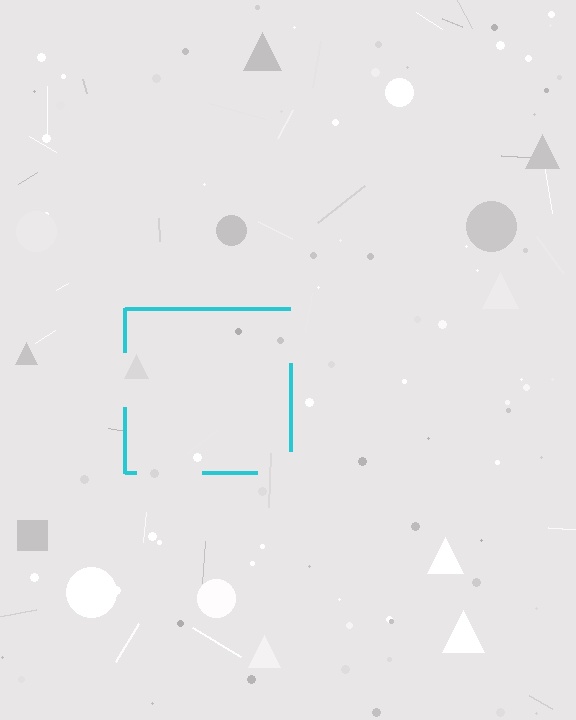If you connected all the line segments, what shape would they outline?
They would outline a square.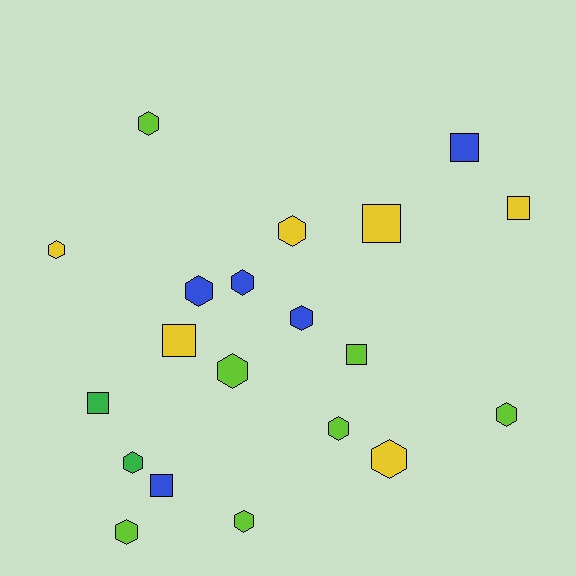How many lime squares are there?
There is 1 lime square.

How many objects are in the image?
There are 20 objects.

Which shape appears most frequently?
Hexagon, with 13 objects.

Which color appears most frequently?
Lime, with 7 objects.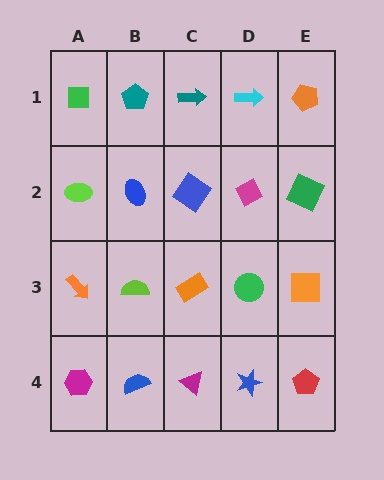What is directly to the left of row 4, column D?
A magenta triangle.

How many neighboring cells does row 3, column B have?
4.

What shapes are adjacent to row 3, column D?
A magenta diamond (row 2, column D), a blue star (row 4, column D), an orange rectangle (row 3, column C), an orange square (row 3, column E).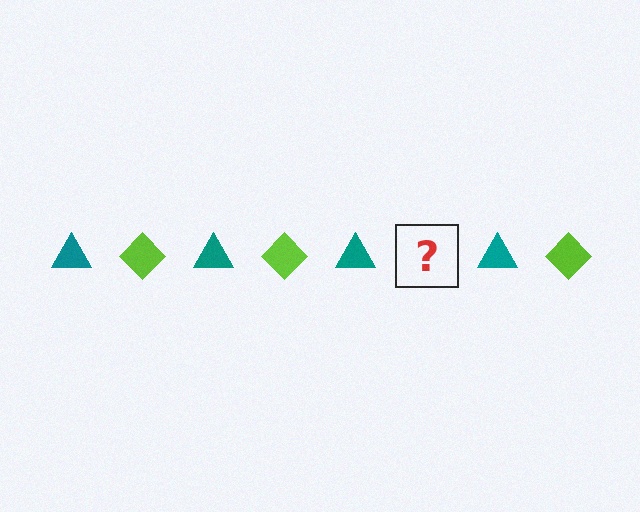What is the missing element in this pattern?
The missing element is a lime diamond.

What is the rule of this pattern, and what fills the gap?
The rule is that the pattern alternates between teal triangle and lime diamond. The gap should be filled with a lime diamond.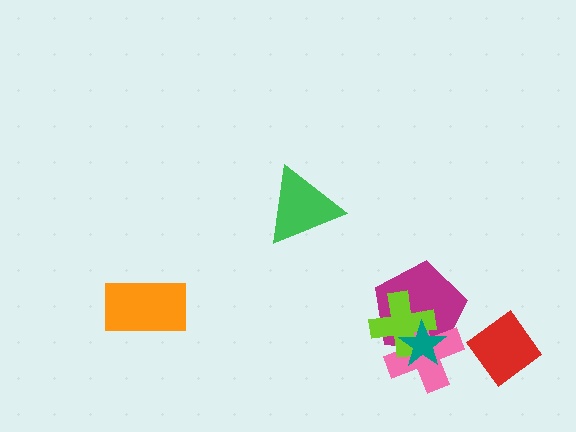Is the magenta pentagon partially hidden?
Yes, it is partially covered by another shape.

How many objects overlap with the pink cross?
3 objects overlap with the pink cross.